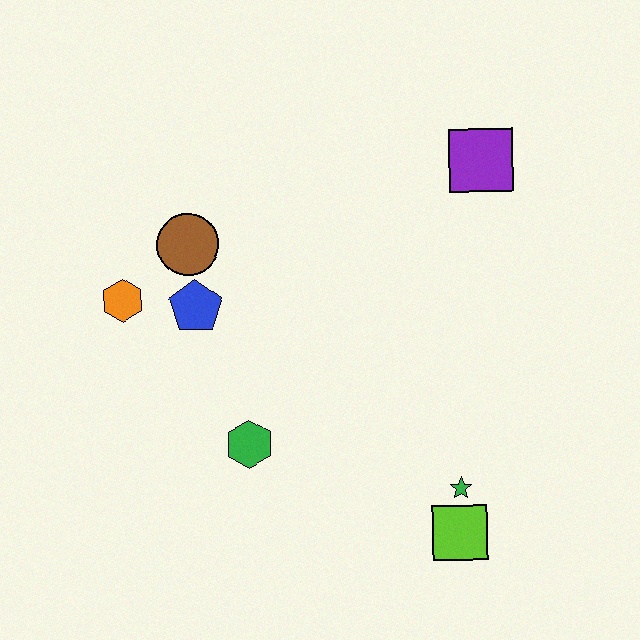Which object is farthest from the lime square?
The orange hexagon is farthest from the lime square.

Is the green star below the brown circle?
Yes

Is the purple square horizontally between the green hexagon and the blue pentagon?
No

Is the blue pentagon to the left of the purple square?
Yes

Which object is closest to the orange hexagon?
The blue pentagon is closest to the orange hexagon.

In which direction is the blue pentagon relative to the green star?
The blue pentagon is to the left of the green star.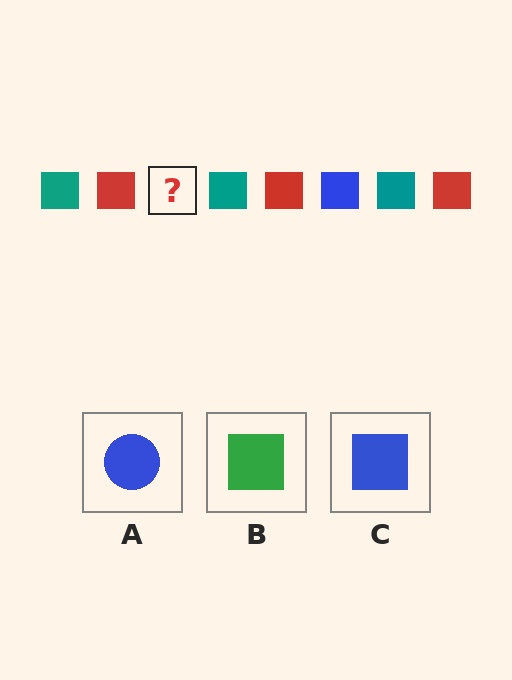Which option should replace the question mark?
Option C.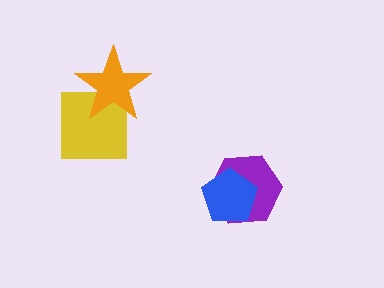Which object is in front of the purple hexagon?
The blue pentagon is in front of the purple hexagon.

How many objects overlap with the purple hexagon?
1 object overlaps with the purple hexagon.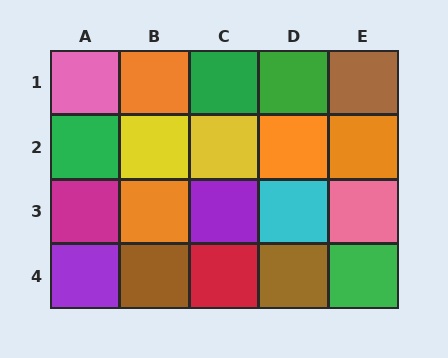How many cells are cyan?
1 cell is cyan.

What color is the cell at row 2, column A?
Green.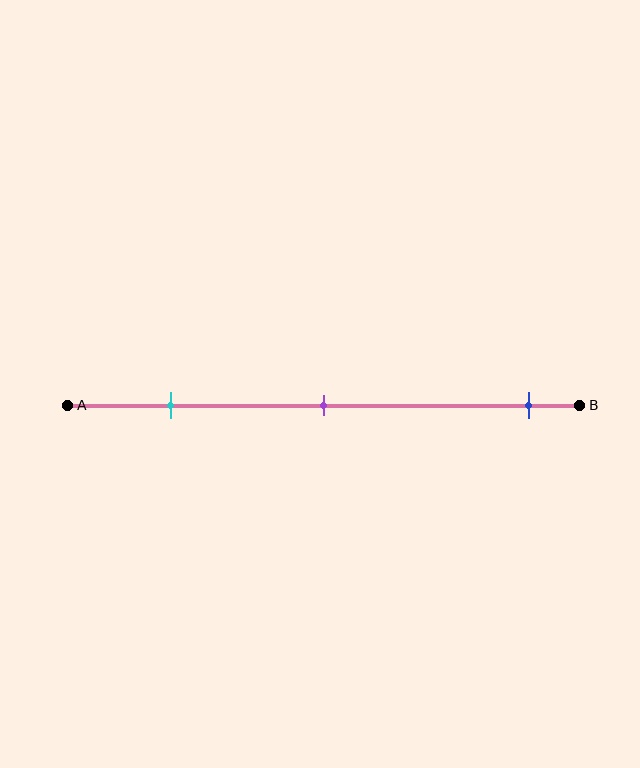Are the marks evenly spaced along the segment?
No, the marks are not evenly spaced.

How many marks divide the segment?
There are 3 marks dividing the segment.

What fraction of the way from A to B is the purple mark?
The purple mark is approximately 50% (0.5) of the way from A to B.